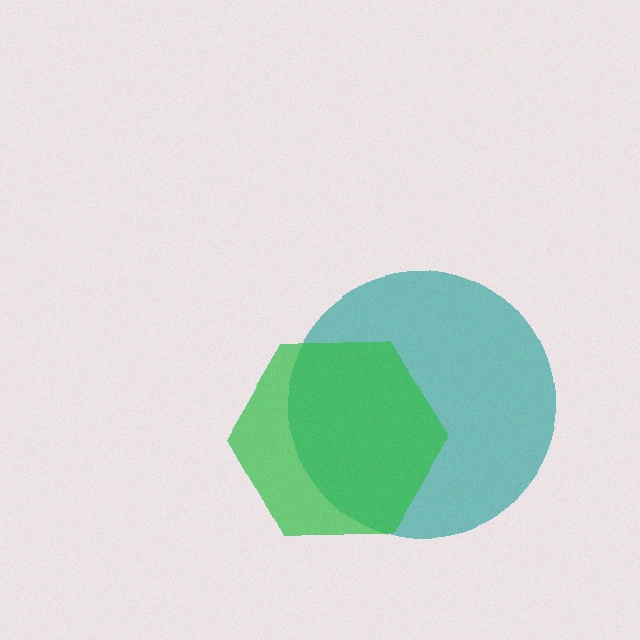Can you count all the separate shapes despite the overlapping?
Yes, there are 2 separate shapes.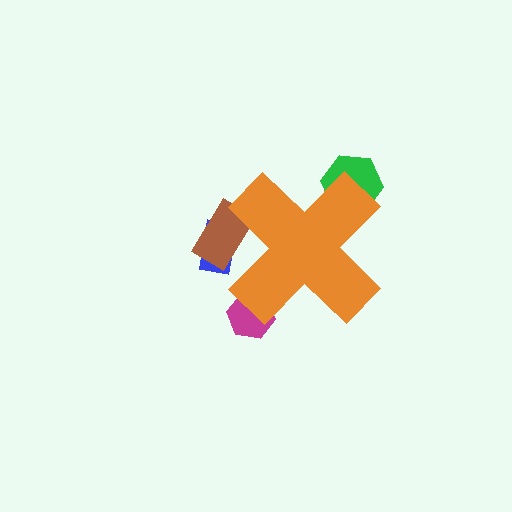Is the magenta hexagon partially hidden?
Yes, the magenta hexagon is partially hidden behind the orange cross.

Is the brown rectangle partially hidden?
Yes, the brown rectangle is partially hidden behind the orange cross.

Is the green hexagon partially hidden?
Yes, the green hexagon is partially hidden behind the orange cross.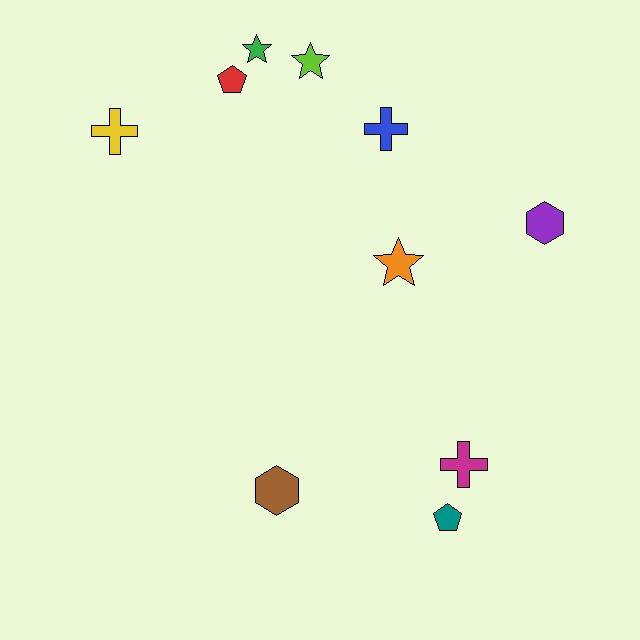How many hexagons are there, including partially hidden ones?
There are 2 hexagons.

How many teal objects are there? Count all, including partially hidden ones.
There is 1 teal object.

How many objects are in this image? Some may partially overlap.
There are 10 objects.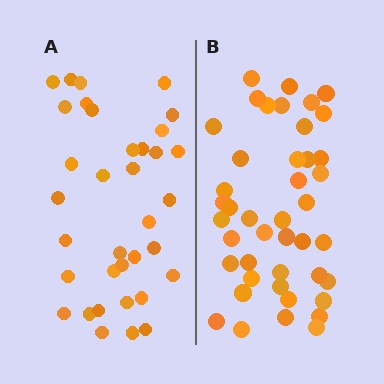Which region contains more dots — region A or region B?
Region B (the right region) has more dots.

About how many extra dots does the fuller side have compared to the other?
Region B has roughly 8 or so more dots than region A.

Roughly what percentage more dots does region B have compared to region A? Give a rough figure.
About 25% more.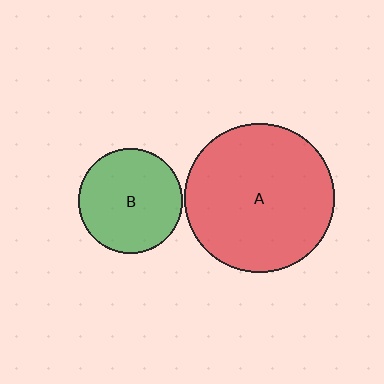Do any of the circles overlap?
No, none of the circles overlap.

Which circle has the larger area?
Circle A (red).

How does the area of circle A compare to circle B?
Approximately 2.1 times.